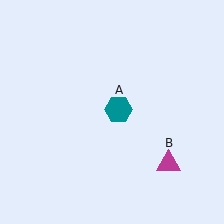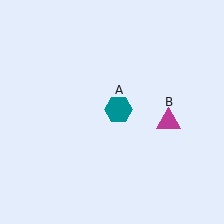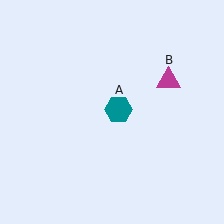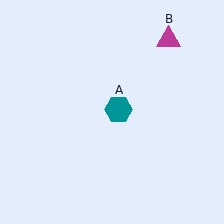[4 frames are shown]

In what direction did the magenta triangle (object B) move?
The magenta triangle (object B) moved up.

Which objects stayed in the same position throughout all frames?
Teal hexagon (object A) remained stationary.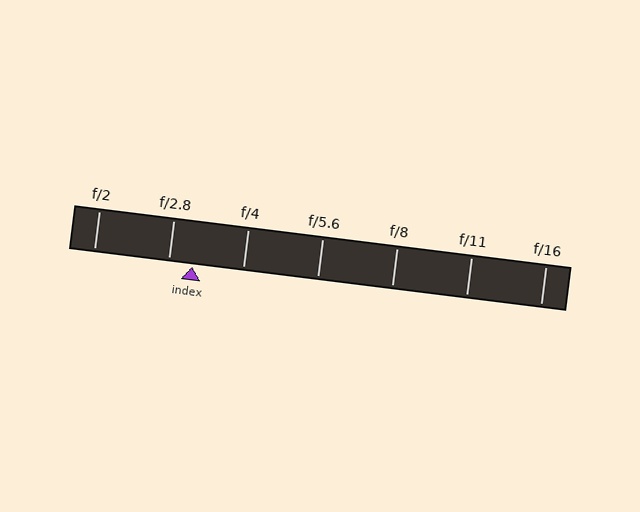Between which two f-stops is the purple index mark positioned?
The index mark is between f/2.8 and f/4.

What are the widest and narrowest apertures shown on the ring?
The widest aperture shown is f/2 and the narrowest is f/16.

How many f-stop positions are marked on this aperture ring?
There are 7 f-stop positions marked.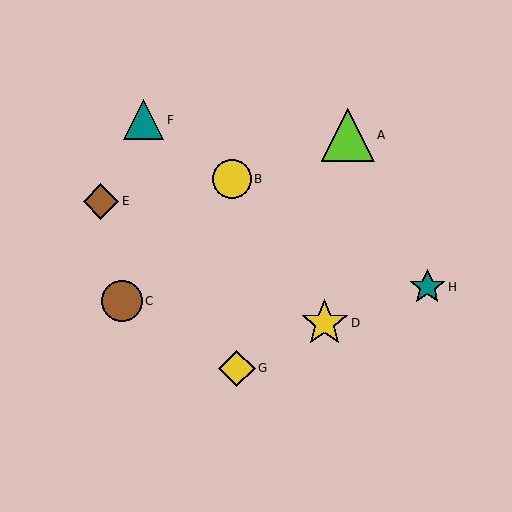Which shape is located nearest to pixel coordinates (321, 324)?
The yellow star (labeled D) at (325, 323) is nearest to that location.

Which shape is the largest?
The lime triangle (labeled A) is the largest.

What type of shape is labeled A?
Shape A is a lime triangle.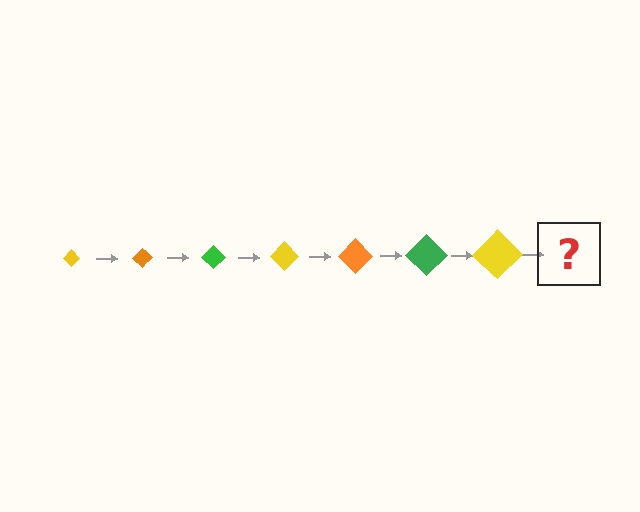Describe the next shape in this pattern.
It should be an orange diamond, larger than the previous one.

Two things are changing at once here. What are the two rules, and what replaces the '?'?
The two rules are that the diamond grows larger each step and the color cycles through yellow, orange, and green. The '?' should be an orange diamond, larger than the previous one.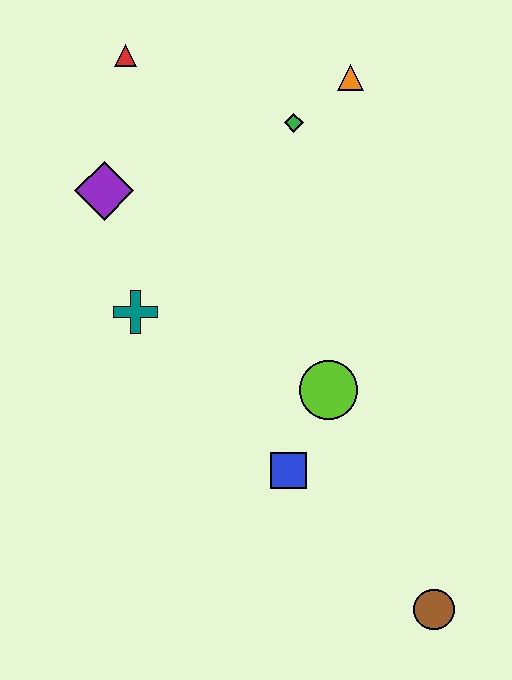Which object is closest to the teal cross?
The purple diamond is closest to the teal cross.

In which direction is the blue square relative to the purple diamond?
The blue square is below the purple diamond.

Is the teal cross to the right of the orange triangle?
No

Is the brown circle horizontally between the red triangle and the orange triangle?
No